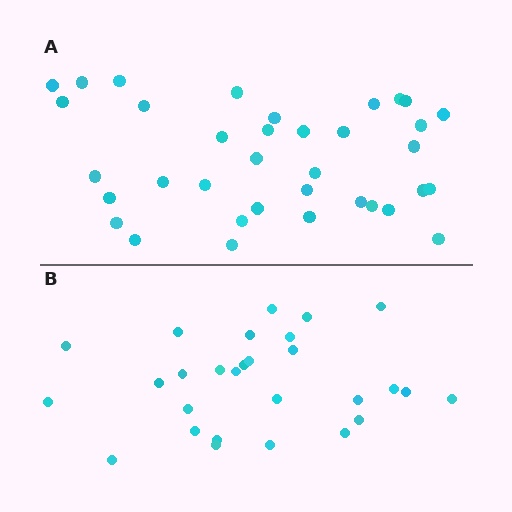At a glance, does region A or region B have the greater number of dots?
Region A (the top region) has more dots.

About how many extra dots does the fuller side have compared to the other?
Region A has roughly 8 or so more dots than region B.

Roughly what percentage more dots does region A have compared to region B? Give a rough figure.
About 30% more.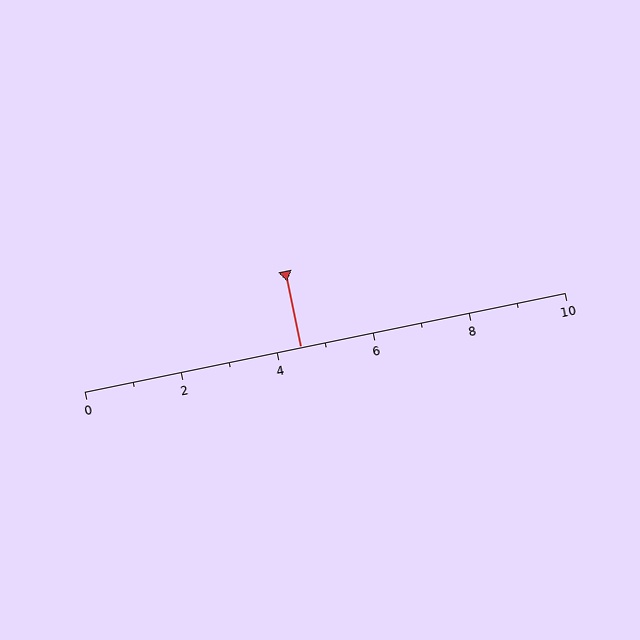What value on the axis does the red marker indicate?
The marker indicates approximately 4.5.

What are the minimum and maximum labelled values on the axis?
The axis runs from 0 to 10.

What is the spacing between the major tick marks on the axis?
The major ticks are spaced 2 apart.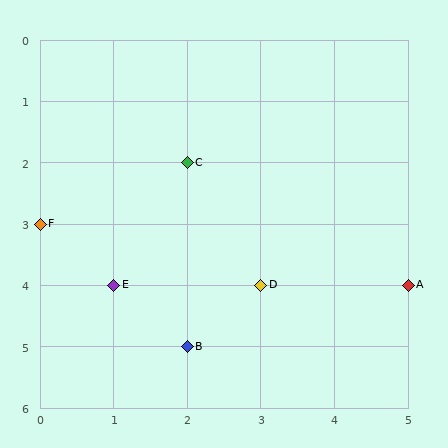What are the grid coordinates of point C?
Point C is at grid coordinates (2, 2).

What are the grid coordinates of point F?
Point F is at grid coordinates (0, 3).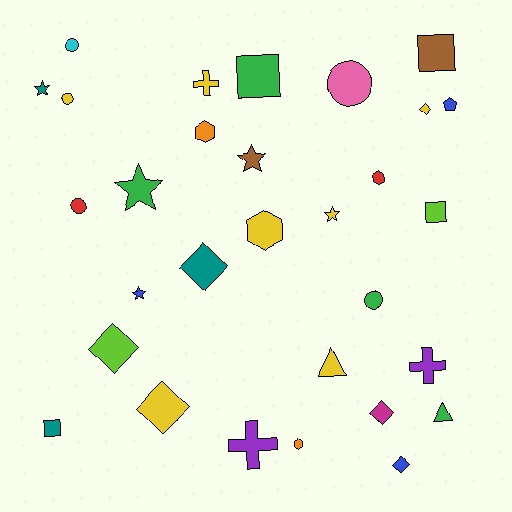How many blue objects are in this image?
There are 3 blue objects.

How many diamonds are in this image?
There are 6 diamonds.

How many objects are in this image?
There are 30 objects.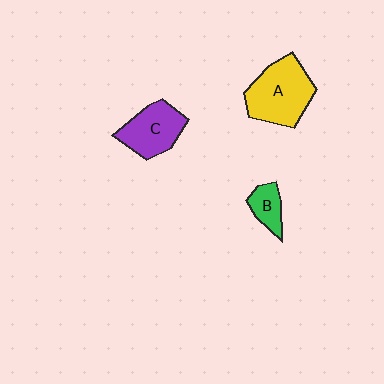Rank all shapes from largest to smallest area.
From largest to smallest: A (yellow), C (purple), B (green).